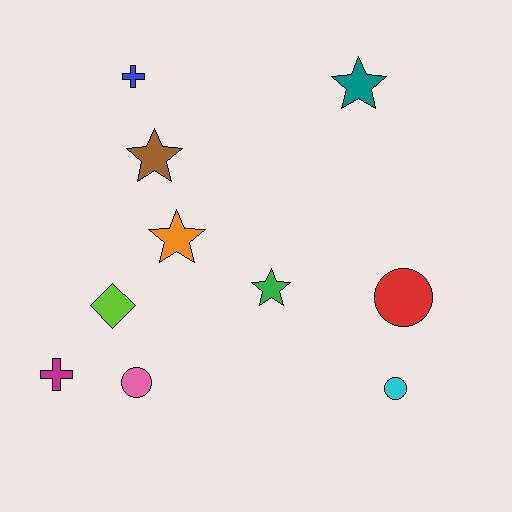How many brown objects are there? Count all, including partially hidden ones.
There is 1 brown object.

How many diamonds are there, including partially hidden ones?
There is 1 diamond.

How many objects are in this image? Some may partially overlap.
There are 10 objects.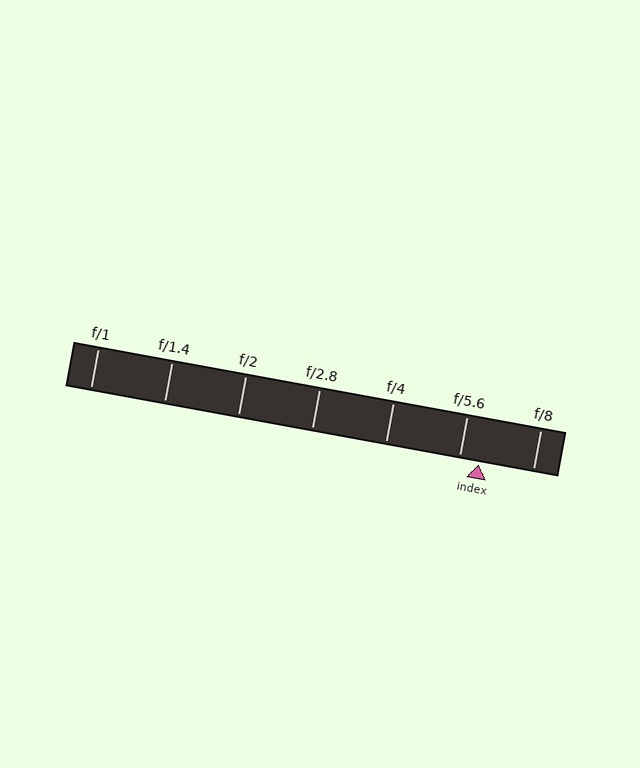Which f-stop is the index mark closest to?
The index mark is closest to f/5.6.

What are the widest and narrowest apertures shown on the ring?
The widest aperture shown is f/1 and the narrowest is f/8.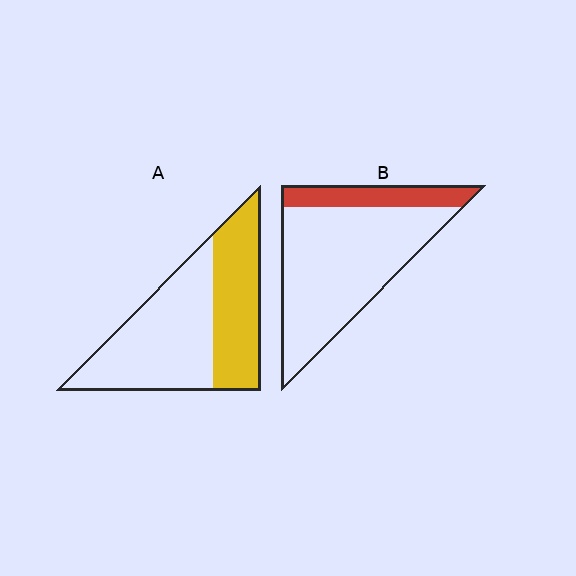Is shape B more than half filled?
No.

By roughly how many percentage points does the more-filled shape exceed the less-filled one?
By roughly 20 percentage points (A over B).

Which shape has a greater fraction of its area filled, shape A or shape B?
Shape A.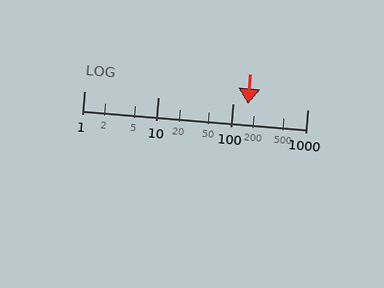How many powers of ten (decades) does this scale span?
The scale spans 3 decades, from 1 to 1000.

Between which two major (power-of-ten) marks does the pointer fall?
The pointer is between 100 and 1000.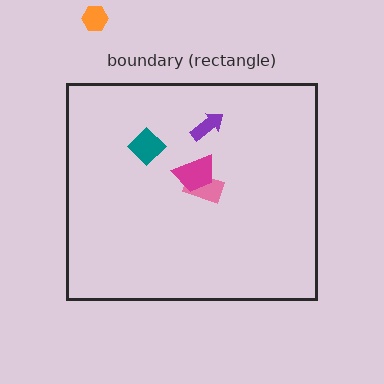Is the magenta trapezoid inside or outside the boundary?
Inside.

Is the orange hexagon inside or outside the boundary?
Outside.